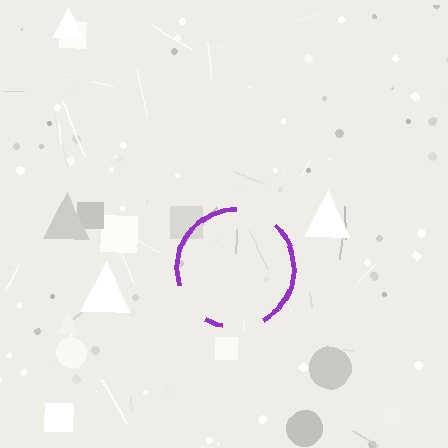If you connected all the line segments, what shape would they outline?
They would outline a circle.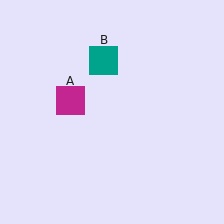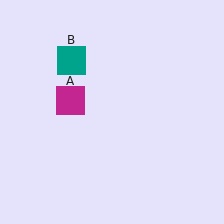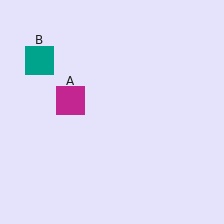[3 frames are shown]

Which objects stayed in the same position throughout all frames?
Magenta square (object A) remained stationary.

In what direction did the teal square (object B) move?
The teal square (object B) moved left.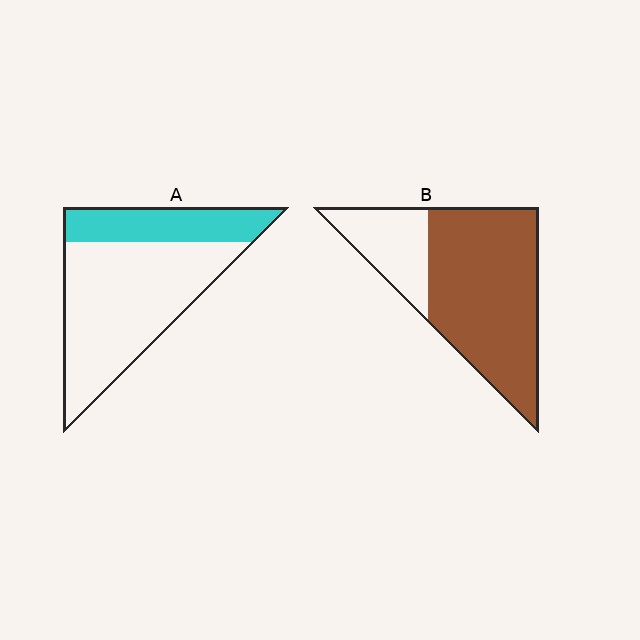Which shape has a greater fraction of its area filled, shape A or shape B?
Shape B.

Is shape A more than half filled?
No.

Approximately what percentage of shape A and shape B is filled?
A is approximately 30% and B is approximately 75%.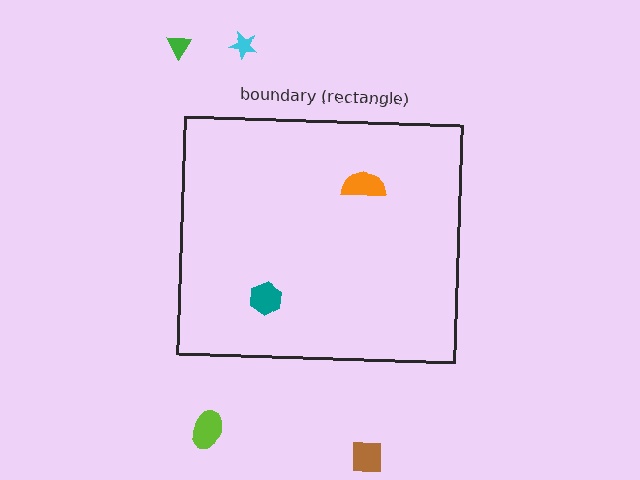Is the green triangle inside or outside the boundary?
Outside.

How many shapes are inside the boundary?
2 inside, 4 outside.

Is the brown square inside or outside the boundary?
Outside.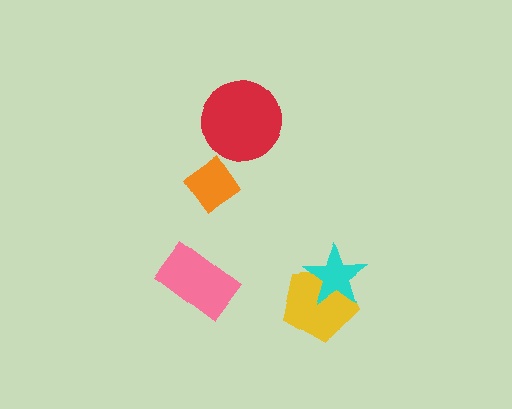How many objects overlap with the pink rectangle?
0 objects overlap with the pink rectangle.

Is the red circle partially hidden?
No, no other shape covers it.